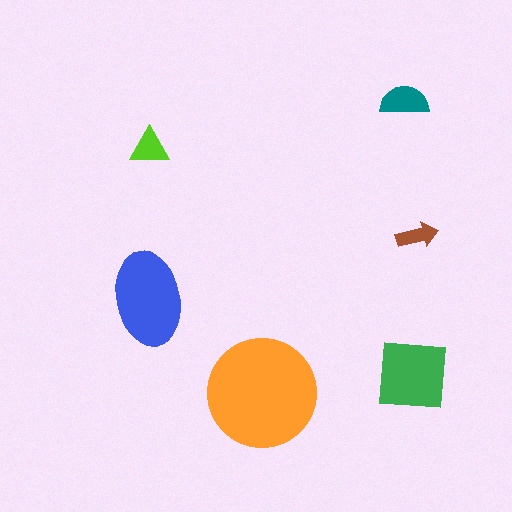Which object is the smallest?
The brown arrow.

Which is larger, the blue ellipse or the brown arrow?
The blue ellipse.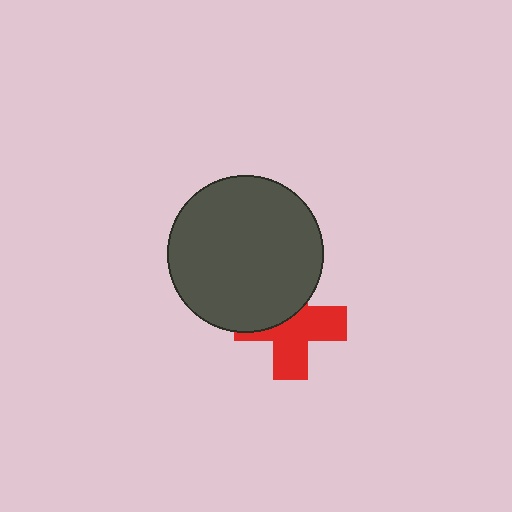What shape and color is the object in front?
The object in front is a dark gray circle.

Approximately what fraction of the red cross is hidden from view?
Roughly 41% of the red cross is hidden behind the dark gray circle.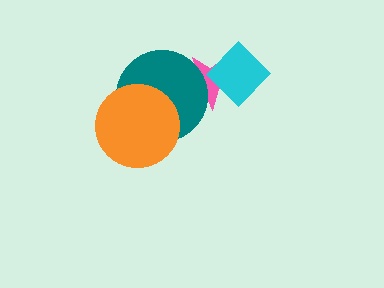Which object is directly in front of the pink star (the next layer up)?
The cyan diamond is directly in front of the pink star.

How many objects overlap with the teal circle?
2 objects overlap with the teal circle.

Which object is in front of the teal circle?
The orange circle is in front of the teal circle.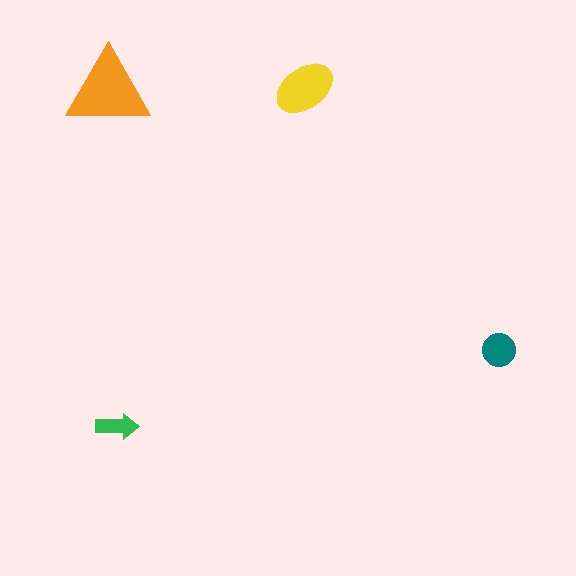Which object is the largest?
The orange triangle.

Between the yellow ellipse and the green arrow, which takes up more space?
The yellow ellipse.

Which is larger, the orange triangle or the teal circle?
The orange triangle.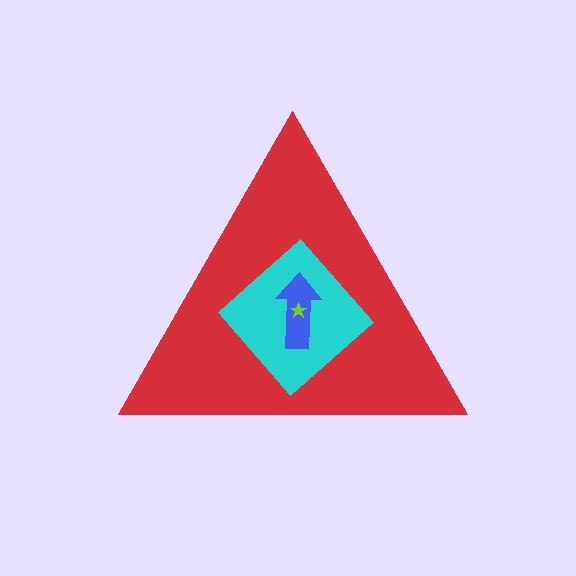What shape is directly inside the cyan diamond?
The blue arrow.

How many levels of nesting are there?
4.